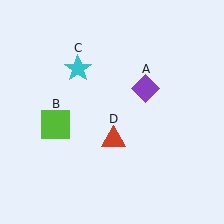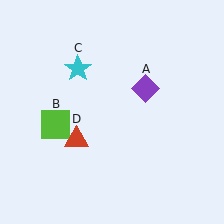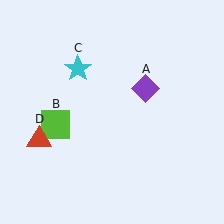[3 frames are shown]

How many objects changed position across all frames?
1 object changed position: red triangle (object D).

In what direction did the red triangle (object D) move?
The red triangle (object D) moved left.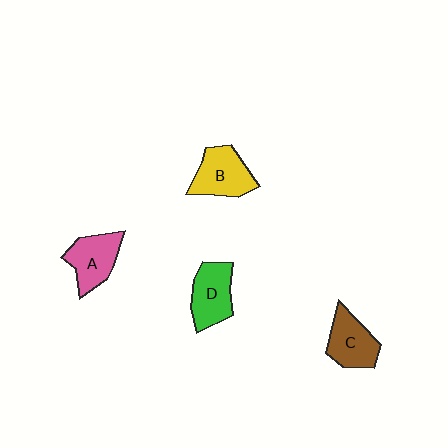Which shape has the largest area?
Shape B (yellow).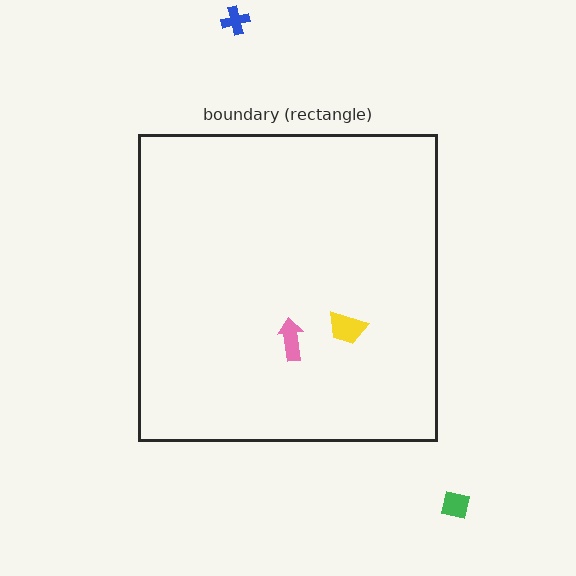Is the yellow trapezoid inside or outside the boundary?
Inside.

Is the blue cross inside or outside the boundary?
Outside.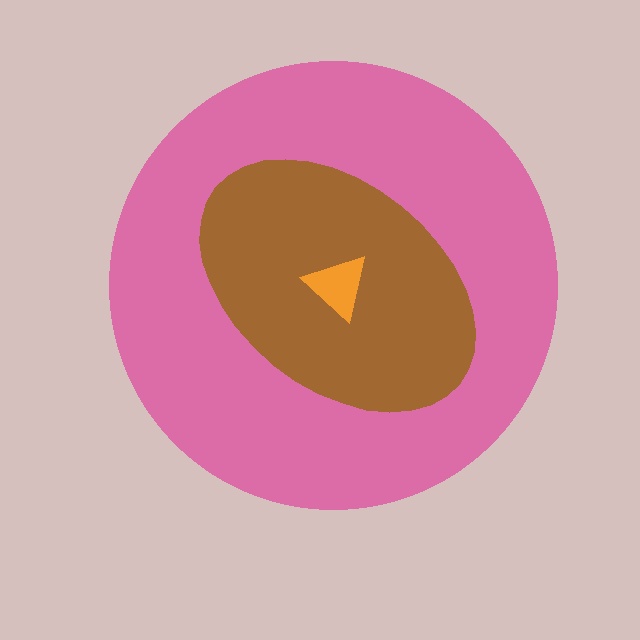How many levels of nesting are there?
3.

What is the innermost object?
The orange triangle.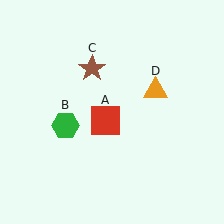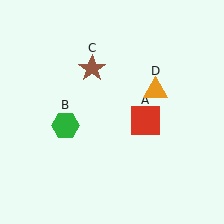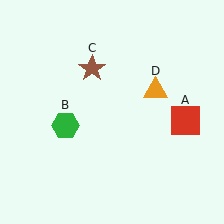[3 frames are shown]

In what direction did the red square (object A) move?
The red square (object A) moved right.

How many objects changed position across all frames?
1 object changed position: red square (object A).